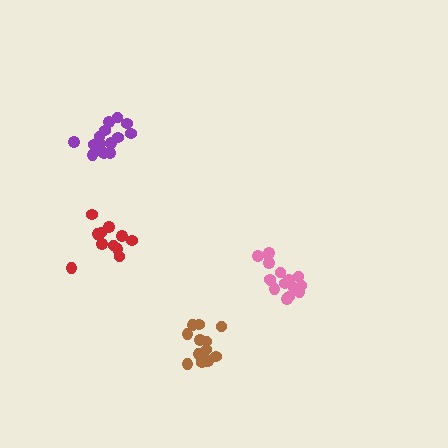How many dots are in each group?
Group 1: 16 dots, Group 2: 16 dots, Group 3: 13 dots, Group 4: 11 dots (56 total).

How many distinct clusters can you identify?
There are 4 distinct clusters.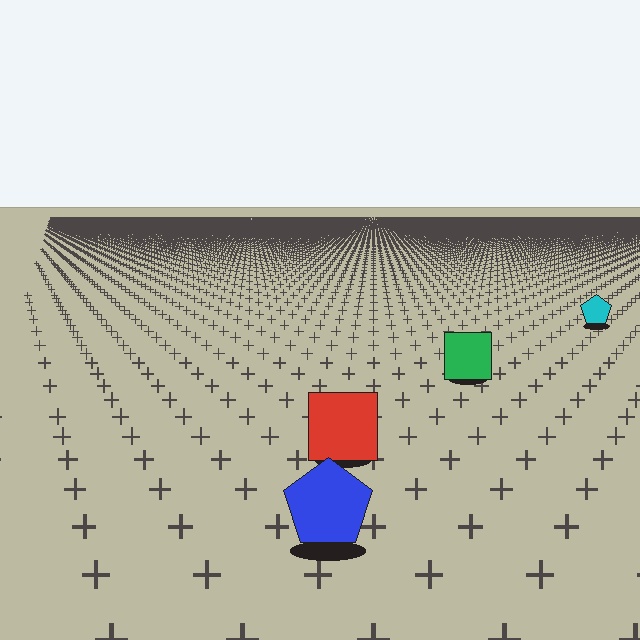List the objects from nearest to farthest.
From nearest to farthest: the blue pentagon, the red square, the green square, the cyan pentagon.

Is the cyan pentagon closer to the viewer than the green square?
No. The green square is closer — you can tell from the texture gradient: the ground texture is coarser near it.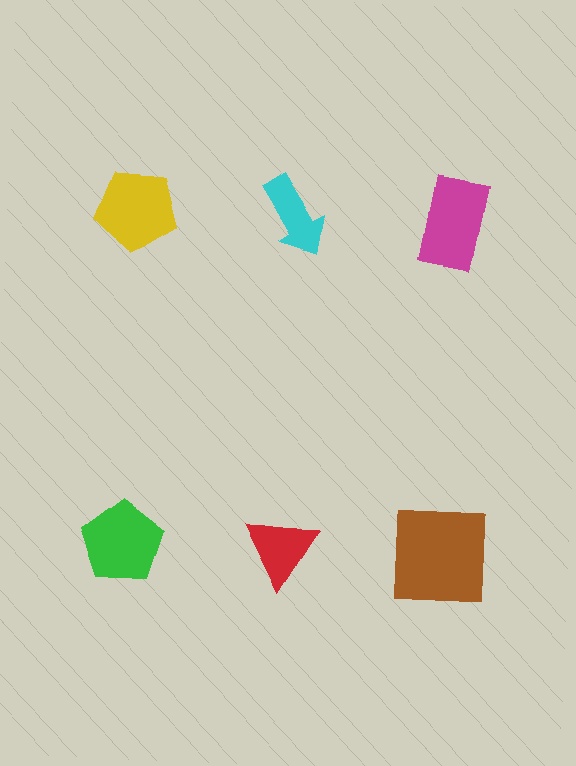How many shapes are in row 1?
3 shapes.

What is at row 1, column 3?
A magenta rectangle.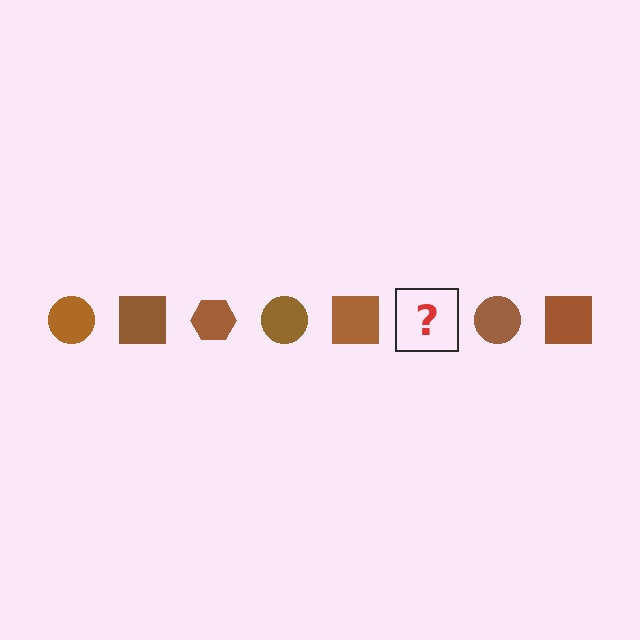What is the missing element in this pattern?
The missing element is a brown hexagon.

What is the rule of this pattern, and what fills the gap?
The rule is that the pattern cycles through circle, square, hexagon shapes in brown. The gap should be filled with a brown hexagon.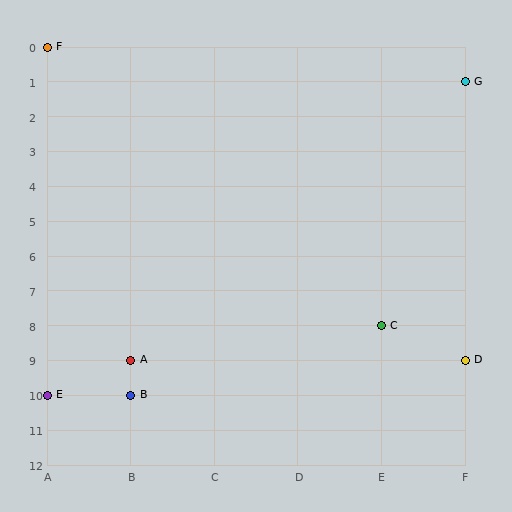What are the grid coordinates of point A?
Point A is at grid coordinates (B, 9).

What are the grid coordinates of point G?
Point G is at grid coordinates (F, 1).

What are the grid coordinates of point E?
Point E is at grid coordinates (A, 10).